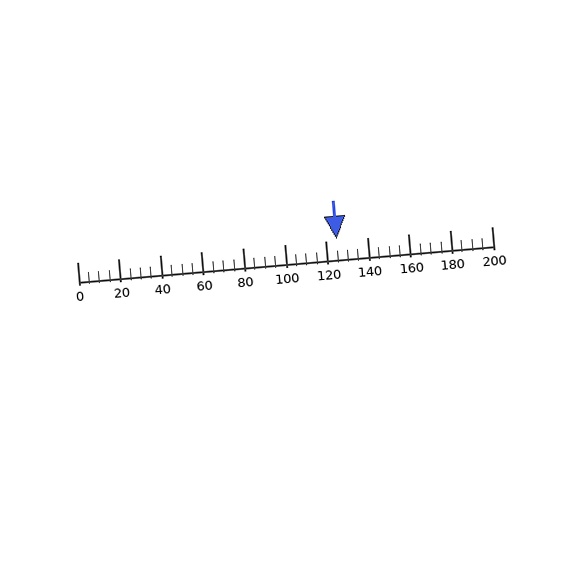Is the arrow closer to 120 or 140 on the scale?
The arrow is closer to 120.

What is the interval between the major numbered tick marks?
The major tick marks are spaced 20 units apart.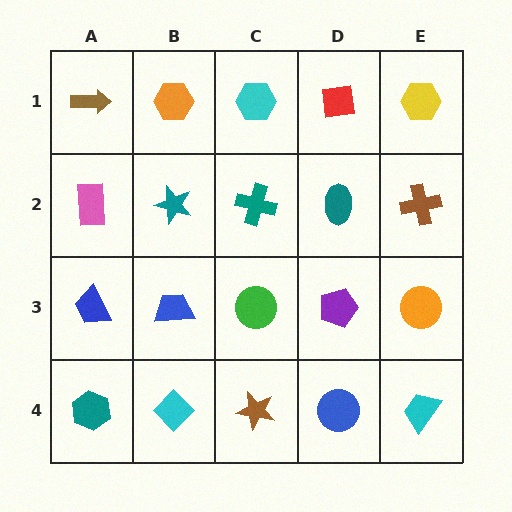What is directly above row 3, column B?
A teal star.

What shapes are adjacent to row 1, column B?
A teal star (row 2, column B), a brown arrow (row 1, column A), a cyan hexagon (row 1, column C).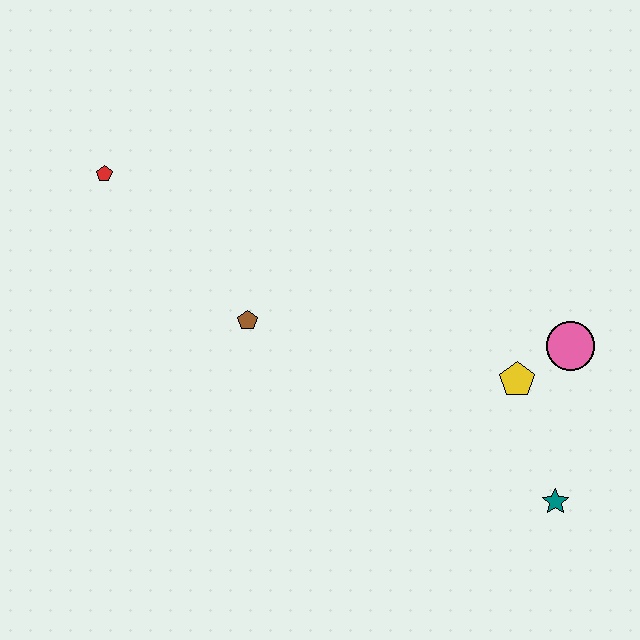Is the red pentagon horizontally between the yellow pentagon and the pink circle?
No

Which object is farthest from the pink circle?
The red pentagon is farthest from the pink circle.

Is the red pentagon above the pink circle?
Yes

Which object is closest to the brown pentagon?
The red pentagon is closest to the brown pentagon.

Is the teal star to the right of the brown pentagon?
Yes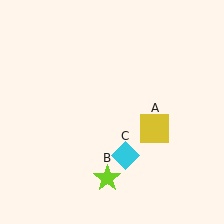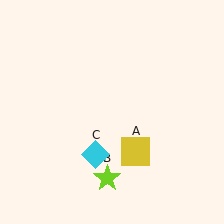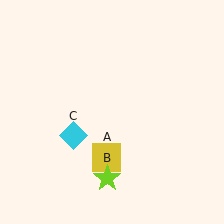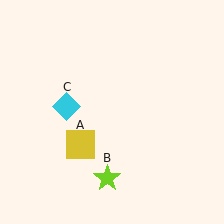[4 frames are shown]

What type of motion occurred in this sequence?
The yellow square (object A), cyan diamond (object C) rotated clockwise around the center of the scene.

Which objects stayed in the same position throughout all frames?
Lime star (object B) remained stationary.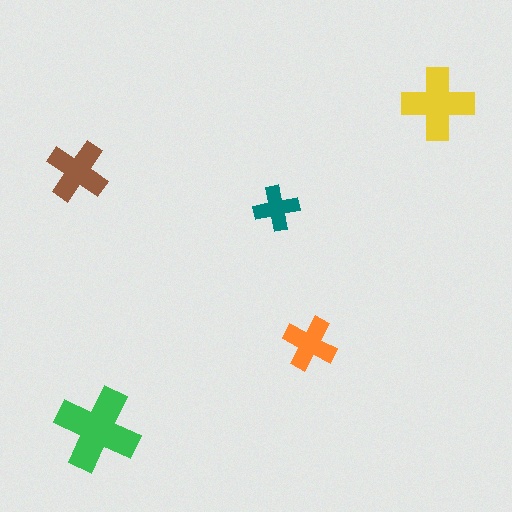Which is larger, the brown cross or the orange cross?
The brown one.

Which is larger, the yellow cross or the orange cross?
The yellow one.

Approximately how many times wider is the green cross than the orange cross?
About 1.5 times wider.